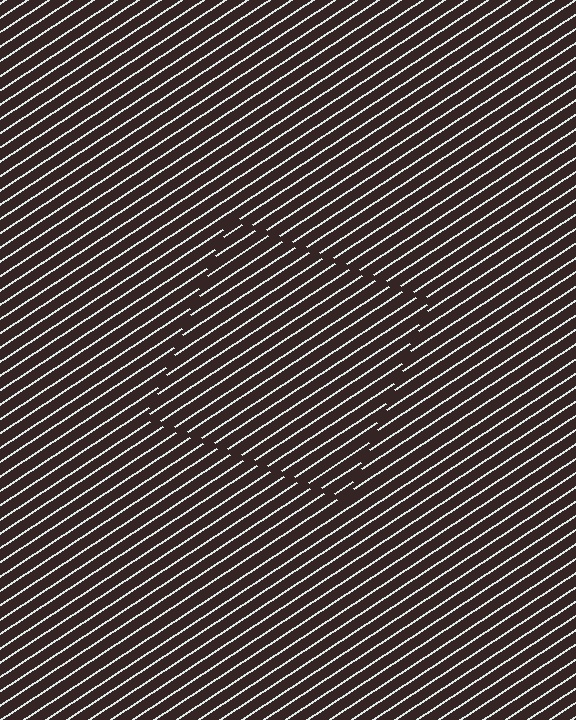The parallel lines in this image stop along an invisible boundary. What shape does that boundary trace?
An illusory square. The interior of the shape contains the same grating, shifted by half a period — the contour is defined by the phase discontinuity where line-ends from the inner and outer gratings abut.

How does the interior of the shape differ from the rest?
The interior of the shape contains the same grating, shifted by half a period — the contour is defined by the phase discontinuity where line-ends from the inner and outer gratings abut.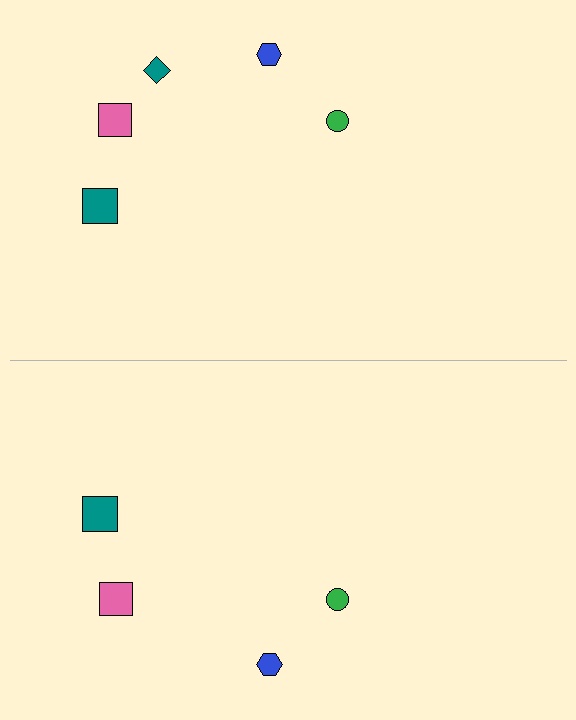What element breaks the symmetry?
A teal diamond is missing from the bottom side.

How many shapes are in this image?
There are 9 shapes in this image.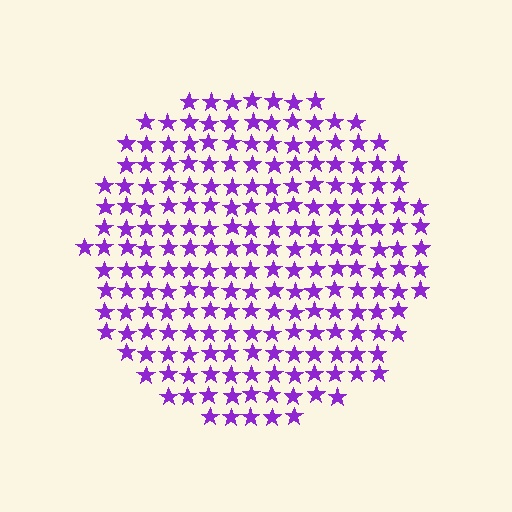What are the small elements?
The small elements are stars.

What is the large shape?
The large shape is a circle.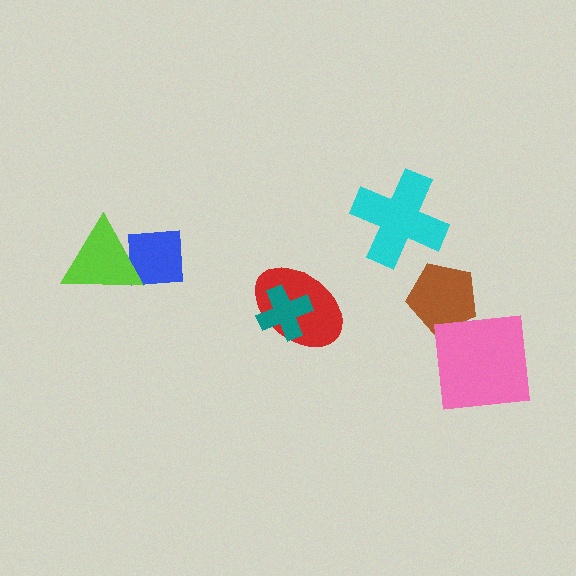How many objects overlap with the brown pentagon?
0 objects overlap with the brown pentagon.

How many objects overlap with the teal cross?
1 object overlaps with the teal cross.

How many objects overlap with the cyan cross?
0 objects overlap with the cyan cross.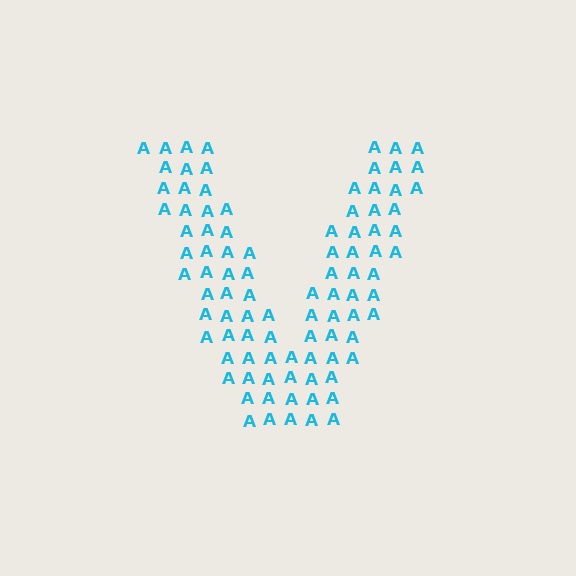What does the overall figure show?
The overall figure shows the letter V.